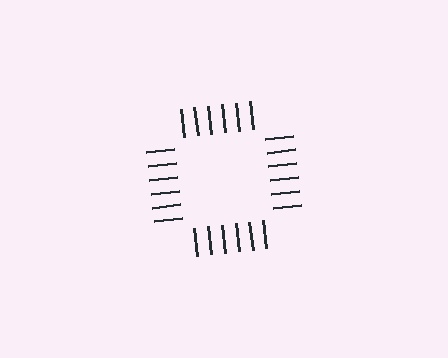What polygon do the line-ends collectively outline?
An illusory square — the line segments terminate on its edges but no continuous stroke is drawn.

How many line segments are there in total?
24 — 6 along each of the 4 edges.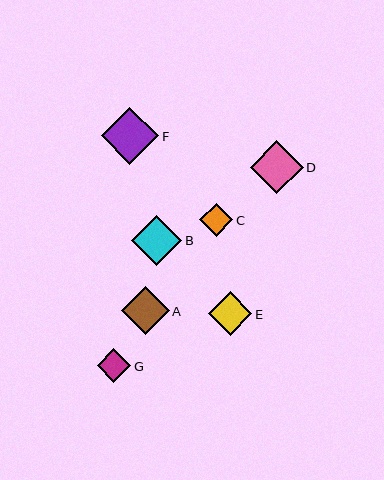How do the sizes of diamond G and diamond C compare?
Diamond G and diamond C are approximately the same size.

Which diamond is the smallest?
Diamond C is the smallest with a size of approximately 33 pixels.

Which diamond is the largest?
Diamond F is the largest with a size of approximately 57 pixels.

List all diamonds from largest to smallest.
From largest to smallest: F, D, B, A, E, G, C.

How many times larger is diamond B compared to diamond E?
Diamond B is approximately 1.2 times the size of diamond E.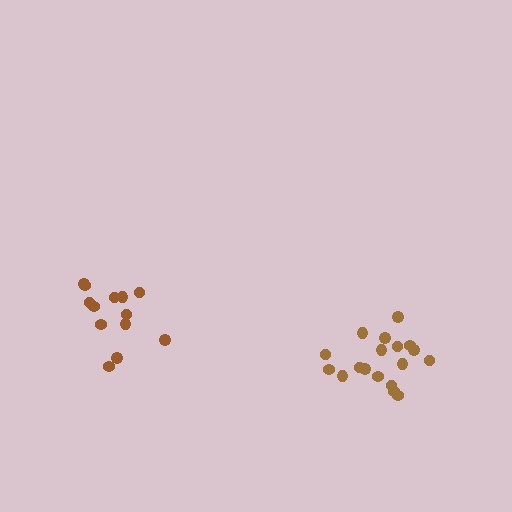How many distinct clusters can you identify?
There are 2 distinct clusters.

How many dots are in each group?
Group 1: 13 dots, Group 2: 18 dots (31 total).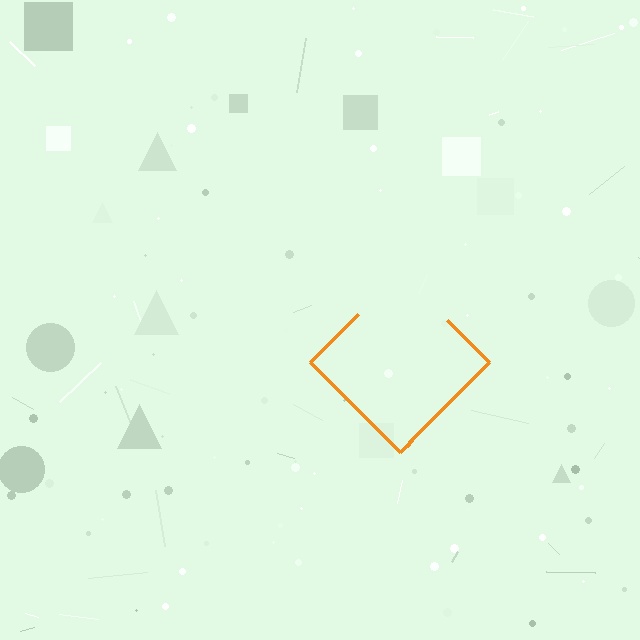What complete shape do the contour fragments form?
The contour fragments form a diamond.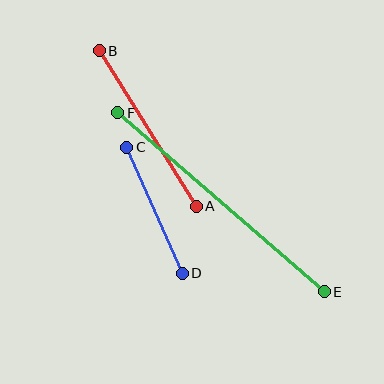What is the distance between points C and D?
The distance is approximately 138 pixels.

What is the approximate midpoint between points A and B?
The midpoint is at approximately (148, 129) pixels.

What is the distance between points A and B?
The distance is approximately 183 pixels.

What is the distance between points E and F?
The distance is approximately 273 pixels.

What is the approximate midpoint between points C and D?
The midpoint is at approximately (155, 210) pixels.